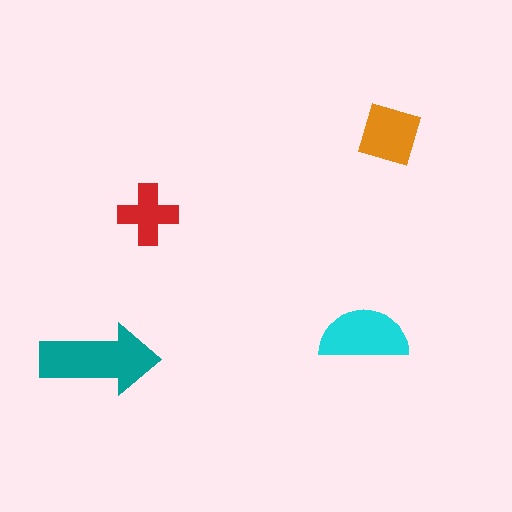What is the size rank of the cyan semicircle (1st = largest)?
2nd.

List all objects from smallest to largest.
The red cross, the orange diamond, the cyan semicircle, the teal arrow.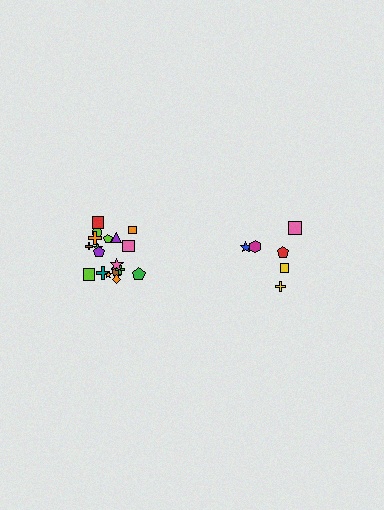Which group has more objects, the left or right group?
The left group.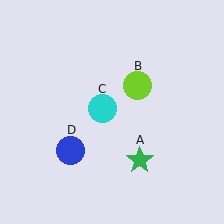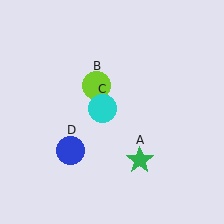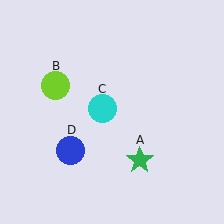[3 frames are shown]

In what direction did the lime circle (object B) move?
The lime circle (object B) moved left.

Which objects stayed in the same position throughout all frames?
Green star (object A) and cyan circle (object C) and blue circle (object D) remained stationary.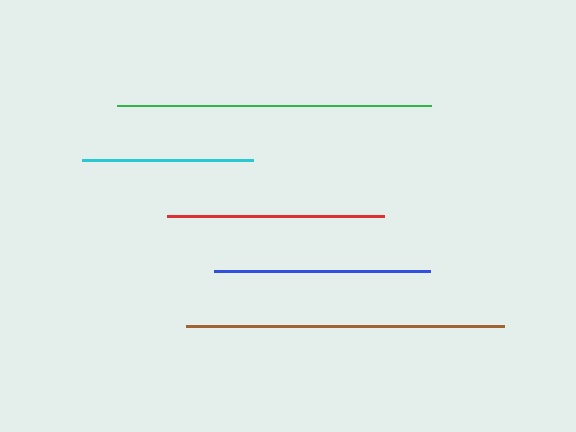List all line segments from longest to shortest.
From longest to shortest: brown, green, red, blue, cyan.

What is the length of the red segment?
The red segment is approximately 217 pixels long.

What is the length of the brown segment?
The brown segment is approximately 318 pixels long.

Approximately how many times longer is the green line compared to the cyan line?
The green line is approximately 1.8 times the length of the cyan line.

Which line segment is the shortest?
The cyan line is the shortest at approximately 171 pixels.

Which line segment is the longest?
The brown line is the longest at approximately 318 pixels.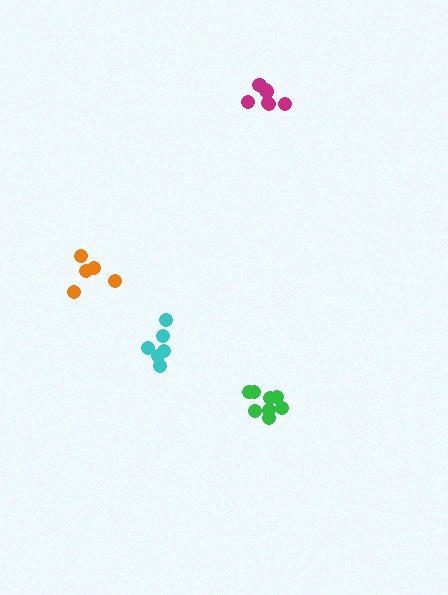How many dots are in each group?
Group 1: 8 dots, Group 2: 5 dots, Group 3: 8 dots, Group 4: 6 dots (27 total).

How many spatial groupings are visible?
There are 4 spatial groupings.